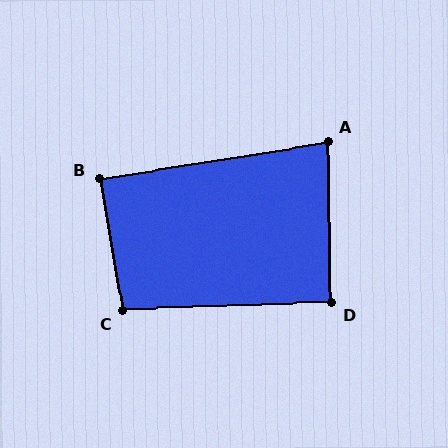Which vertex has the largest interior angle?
C, at approximately 98 degrees.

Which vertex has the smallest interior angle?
A, at approximately 82 degrees.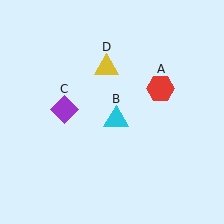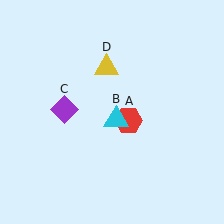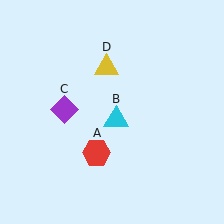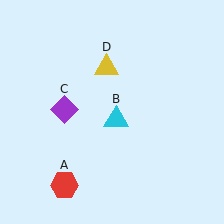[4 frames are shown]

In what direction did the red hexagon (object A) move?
The red hexagon (object A) moved down and to the left.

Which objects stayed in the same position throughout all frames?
Cyan triangle (object B) and purple diamond (object C) and yellow triangle (object D) remained stationary.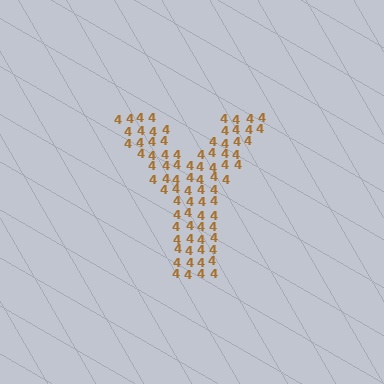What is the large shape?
The large shape is the letter Y.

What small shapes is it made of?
It is made of small digit 4's.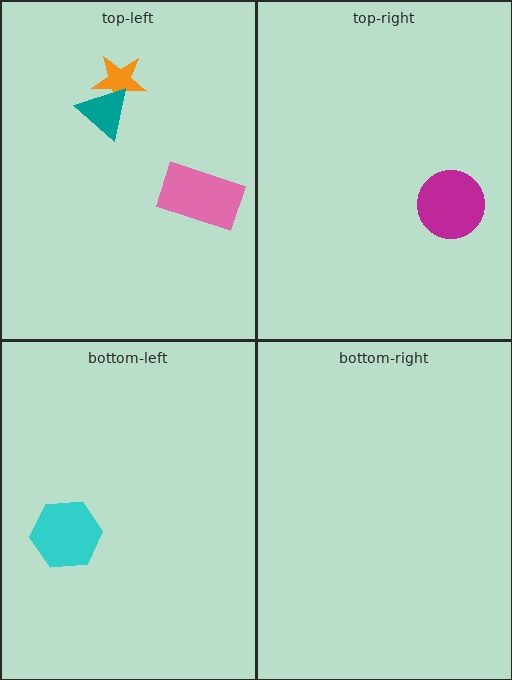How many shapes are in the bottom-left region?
1.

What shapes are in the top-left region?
The orange star, the teal triangle, the pink rectangle.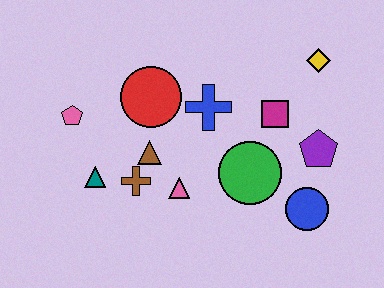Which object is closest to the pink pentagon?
The teal triangle is closest to the pink pentagon.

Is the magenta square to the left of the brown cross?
No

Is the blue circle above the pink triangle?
No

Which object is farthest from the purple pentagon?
The pink pentagon is farthest from the purple pentagon.